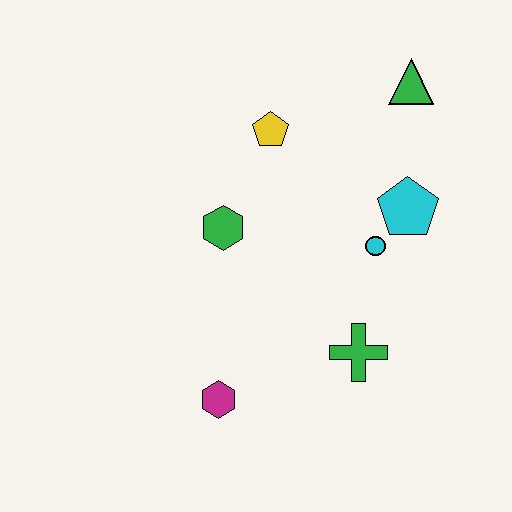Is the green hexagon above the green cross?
Yes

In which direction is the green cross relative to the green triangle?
The green cross is below the green triangle.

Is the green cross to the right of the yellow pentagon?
Yes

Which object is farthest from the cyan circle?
The magenta hexagon is farthest from the cyan circle.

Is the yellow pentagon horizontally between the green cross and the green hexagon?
Yes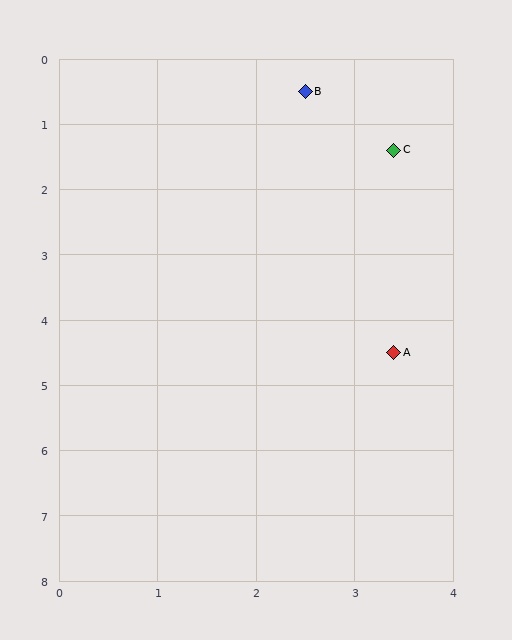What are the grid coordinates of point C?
Point C is at approximately (3.4, 1.4).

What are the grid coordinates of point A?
Point A is at approximately (3.4, 4.5).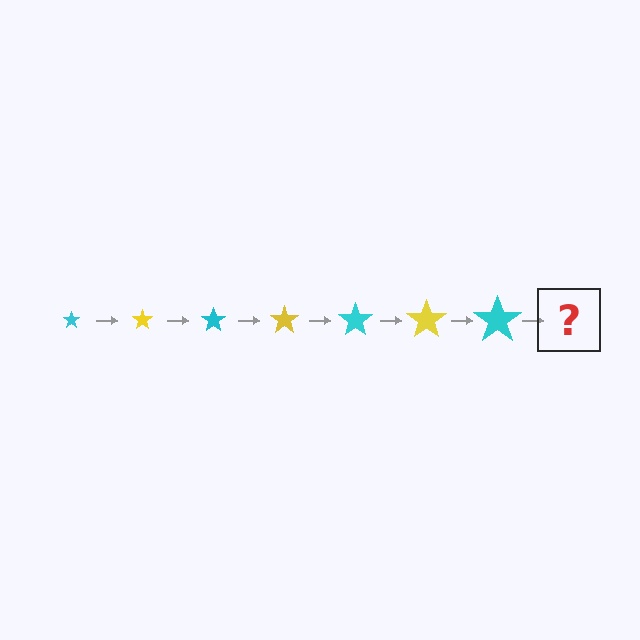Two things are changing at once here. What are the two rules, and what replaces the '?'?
The two rules are that the star grows larger each step and the color cycles through cyan and yellow. The '?' should be a yellow star, larger than the previous one.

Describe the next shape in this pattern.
It should be a yellow star, larger than the previous one.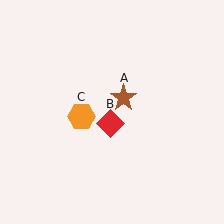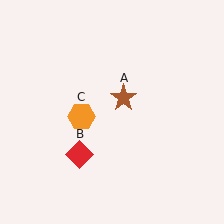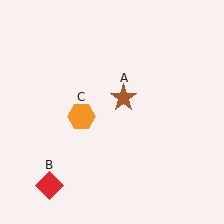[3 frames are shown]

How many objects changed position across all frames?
1 object changed position: red diamond (object B).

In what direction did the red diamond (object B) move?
The red diamond (object B) moved down and to the left.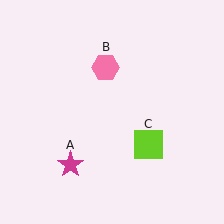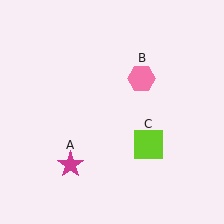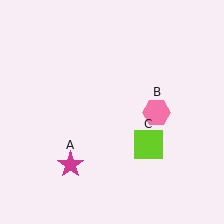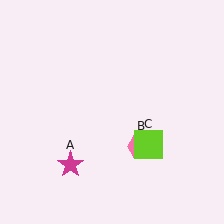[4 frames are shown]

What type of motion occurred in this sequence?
The pink hexagon (object B) rotated clockwise around the center of the scene.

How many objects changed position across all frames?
1 object changed position: pink hexagon (object B).